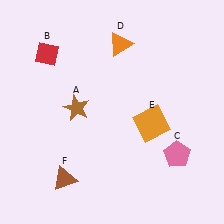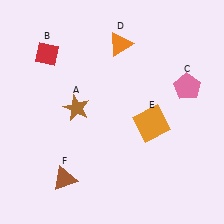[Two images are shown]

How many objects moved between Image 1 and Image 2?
1 object moved between the two images.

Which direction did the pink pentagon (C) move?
The pink pentagon (C) moved up.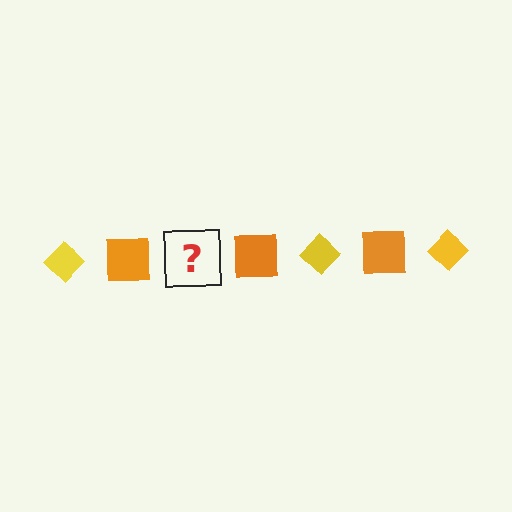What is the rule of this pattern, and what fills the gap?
The rule is that the pattern alternates between yellow diamond and orange square. The gap should be filled with a yellow diamond.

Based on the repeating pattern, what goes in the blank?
The blank should be a yellow diamond.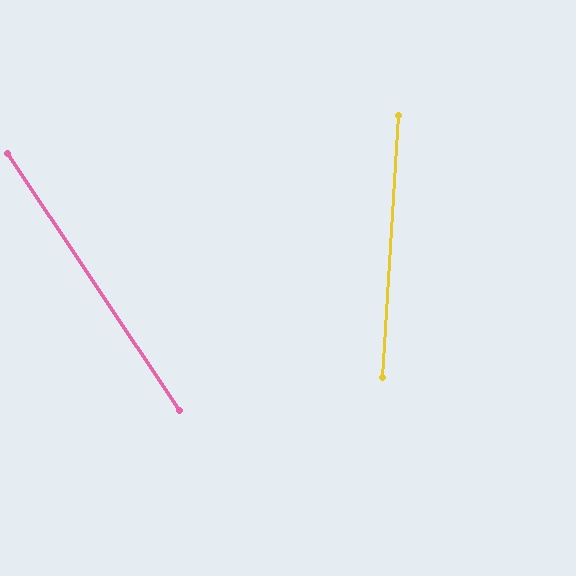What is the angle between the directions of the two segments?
Approximately 37 degrees.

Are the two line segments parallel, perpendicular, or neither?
Neither parallel nor perpendicular — they differ by about 37°.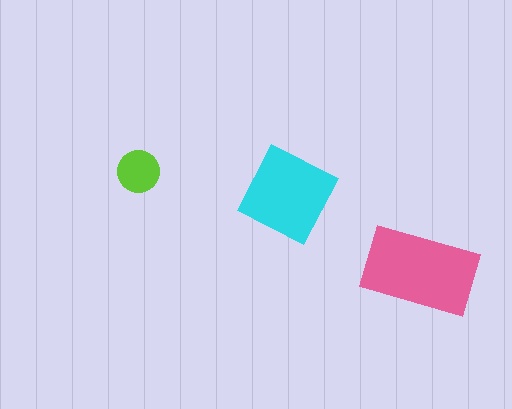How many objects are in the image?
There are 3 objects in the image.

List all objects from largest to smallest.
The pink rectangle, the cyan diamond, the lime circle.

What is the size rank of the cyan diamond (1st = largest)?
2nd.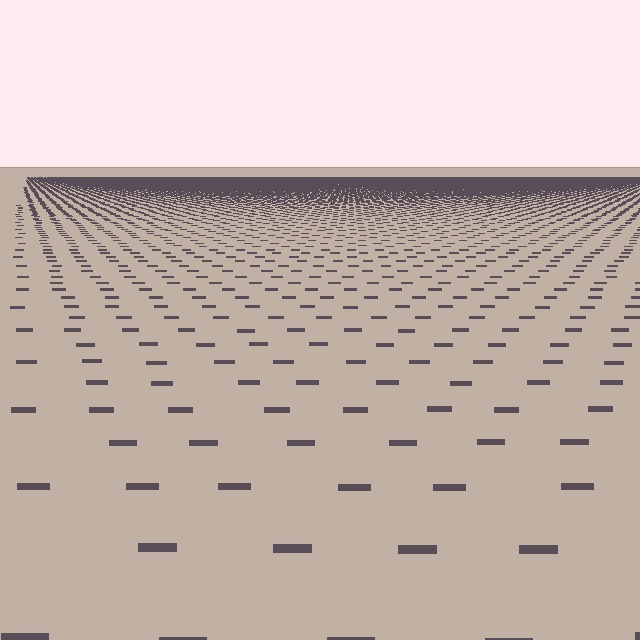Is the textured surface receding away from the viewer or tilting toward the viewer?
The surface is receding away from the viewer. Texture elements get smaller and denser toward the top.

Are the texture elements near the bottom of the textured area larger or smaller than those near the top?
Larger. Near the bottom, elements are closer to the viewer and appear at a bigger on-screen size.